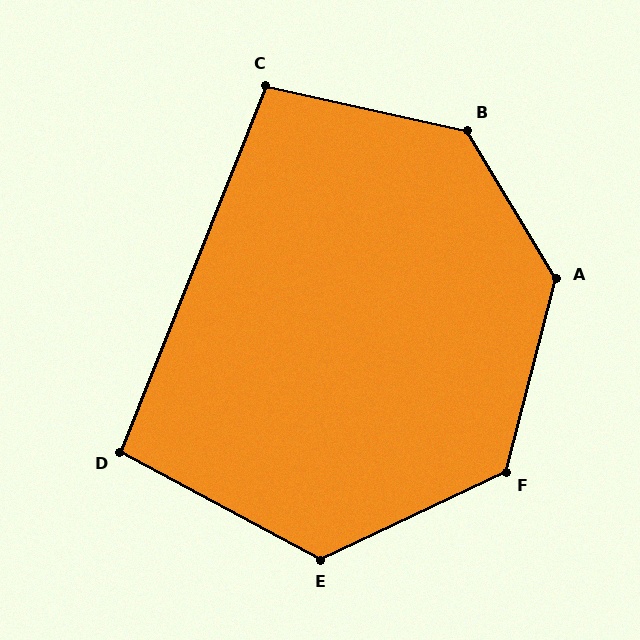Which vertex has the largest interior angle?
A, at approximately 134 degrees.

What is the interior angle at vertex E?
Approximately 126 degrees (obtuse).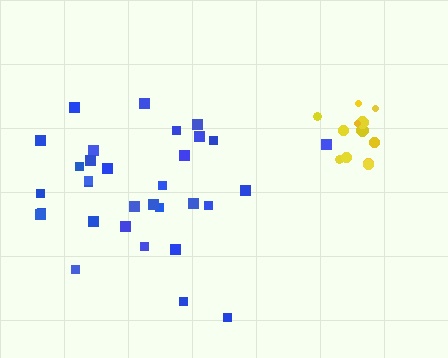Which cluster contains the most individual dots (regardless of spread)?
Blue (32).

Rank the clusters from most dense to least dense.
yellow, blue.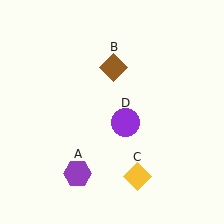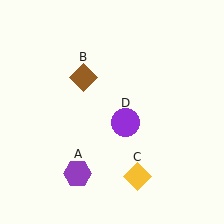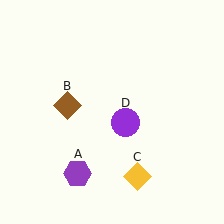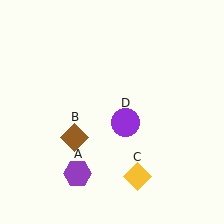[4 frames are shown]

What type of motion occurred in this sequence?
The brown diamond (object B) rotated counterclockwise around the center of the scene.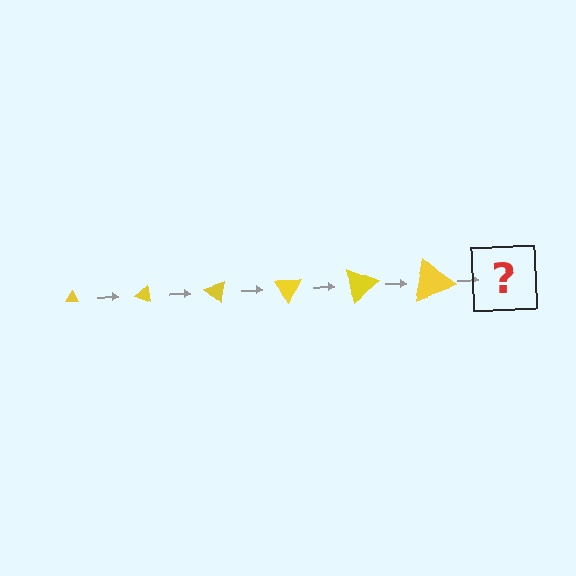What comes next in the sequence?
The next element should be a triangle, larger than the previous one and rotated 120 degrees from the start.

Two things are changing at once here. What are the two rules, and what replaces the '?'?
The two rules are that the triangle grows larger each step and it rotates 20 degrees each step. The '?' should be a triangle, larger than the previous one and rotated 120 degrees from the start.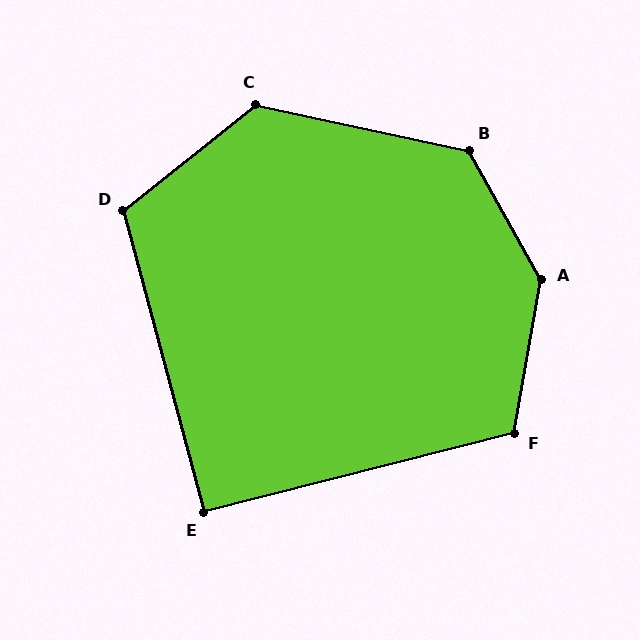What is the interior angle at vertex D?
Approximately 114 degrees (obtuse).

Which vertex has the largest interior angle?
A, at approximately 141 degrees.